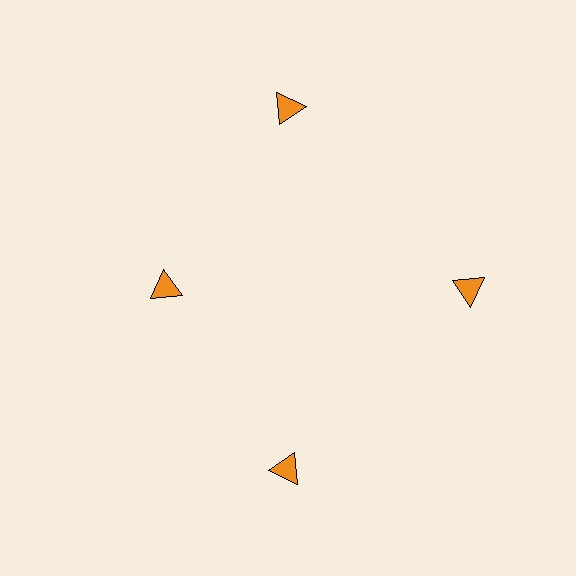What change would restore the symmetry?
The symmetry would be restored by moving it outward, back onto the ring so that all 4 triangles sit at equal angles and equal distance from the center.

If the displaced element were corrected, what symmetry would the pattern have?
It would have 4-fold rotational symmetry — the pattern would map onto itself every 90 degrees.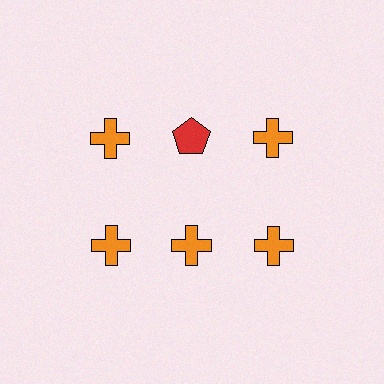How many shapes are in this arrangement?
There are 6 shapes arranged in a grid pattern.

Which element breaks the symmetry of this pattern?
The red pentagon in the top row, second from left column breaks the symmetry. All other shapes are orange crosses.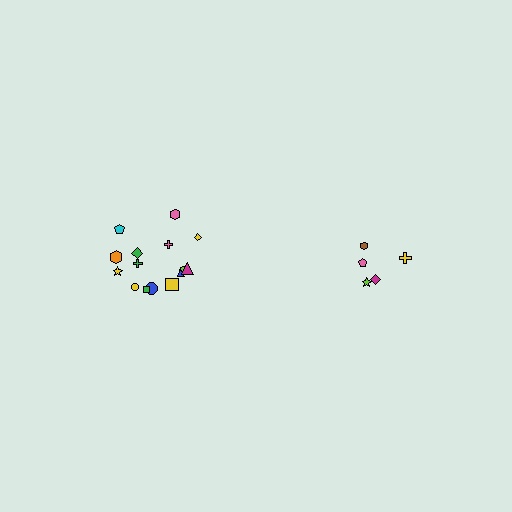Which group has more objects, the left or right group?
The left group.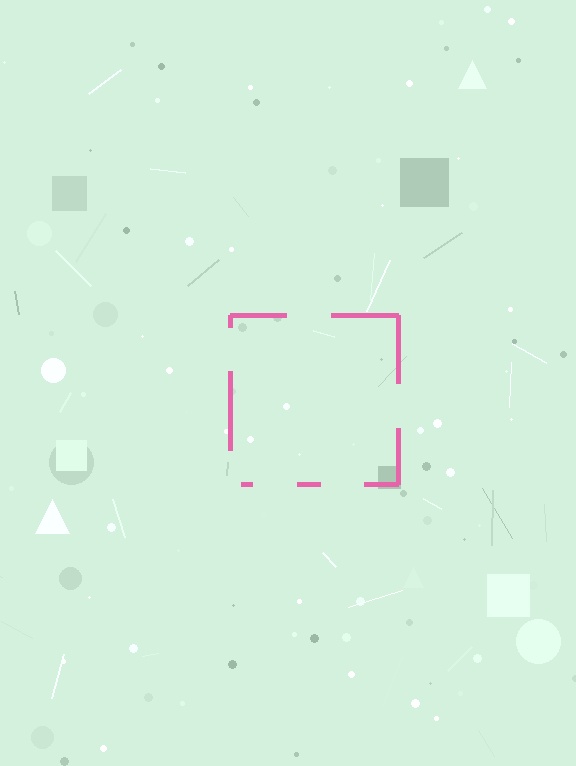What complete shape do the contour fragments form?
The contour fragments form a square.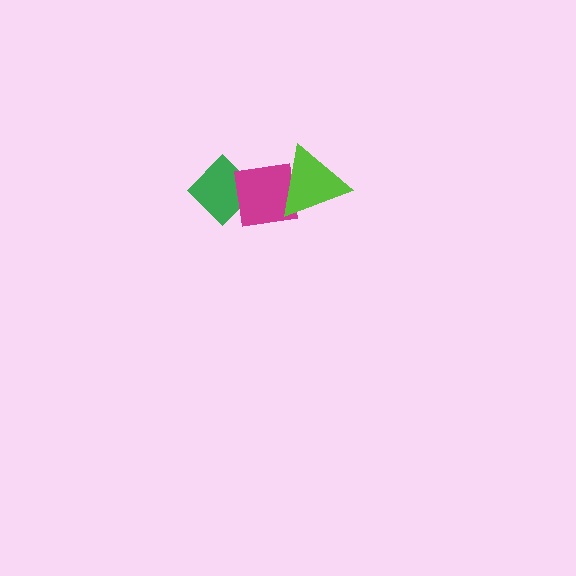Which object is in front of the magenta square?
The lime triangle is in front of the magenta square.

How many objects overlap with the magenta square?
2 objects overlap with the magenta square.